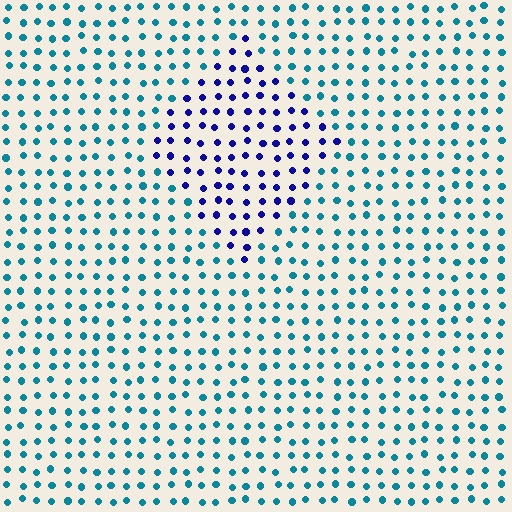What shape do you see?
I see a diamond.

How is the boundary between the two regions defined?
The boundary is defined purely by a slight shift in hue (about 53 degrees). Spacing, size, and orientation are identical on both sides.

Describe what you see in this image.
The image is filled with small teal elements in a uniform arrangement. A diamond-shaped region is visible where the elements are tinted to a slightly different hue, forming a subtle color boundary.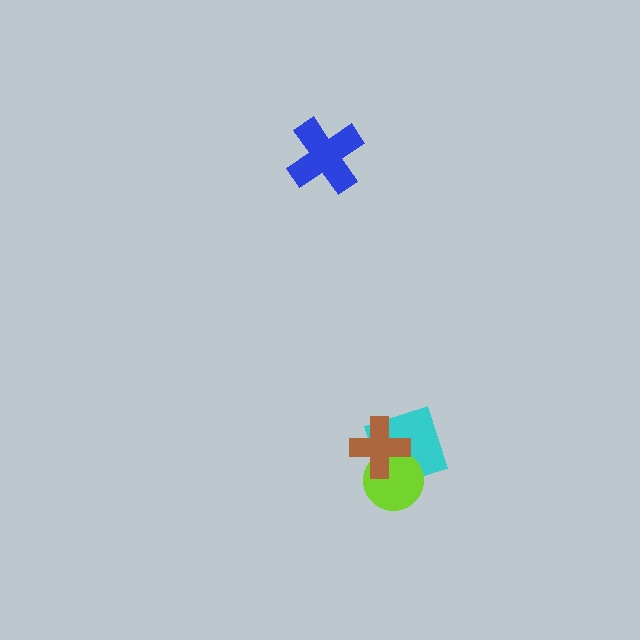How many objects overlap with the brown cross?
2 objects overlap with the brown cross.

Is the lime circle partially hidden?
Yes, it is partially covered by another shape.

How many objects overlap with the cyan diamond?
2 objects overlap with the cyan diamond.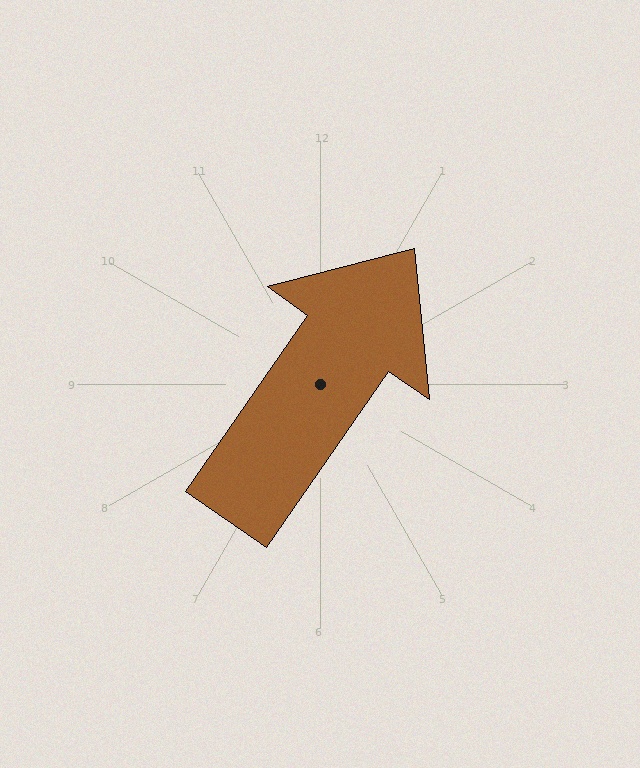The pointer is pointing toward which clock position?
Roughly 1 o'clock.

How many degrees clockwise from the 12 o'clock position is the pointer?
Approximately 35 degrees.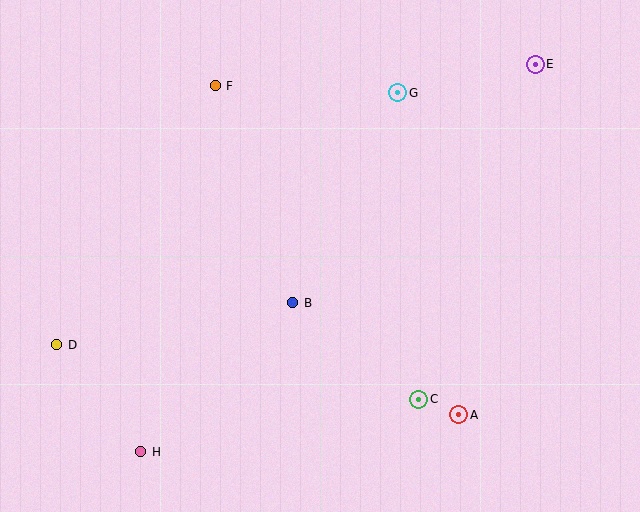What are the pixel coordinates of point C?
Point C is at (419, 399).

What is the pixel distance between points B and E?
The distance between B and E is 340 pixels.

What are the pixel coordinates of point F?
Point F is at (215, 86).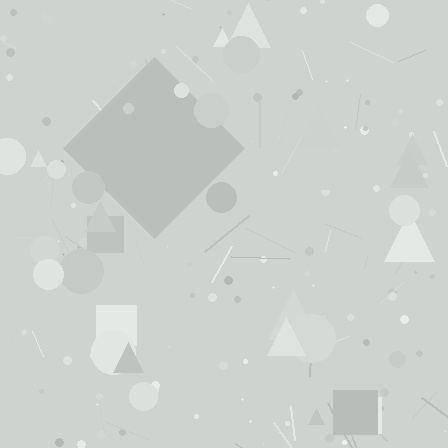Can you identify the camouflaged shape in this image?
The camouflaged shape is a diamond.